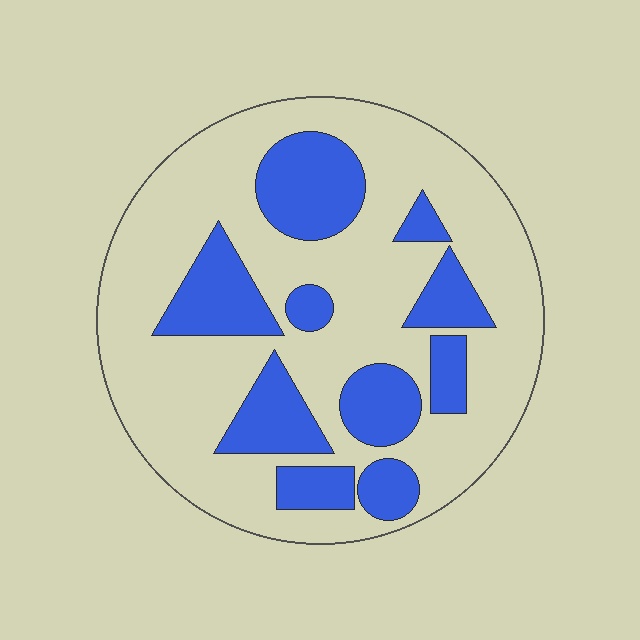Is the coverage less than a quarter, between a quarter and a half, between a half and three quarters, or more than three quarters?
Between a quarter and a half.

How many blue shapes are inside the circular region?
10.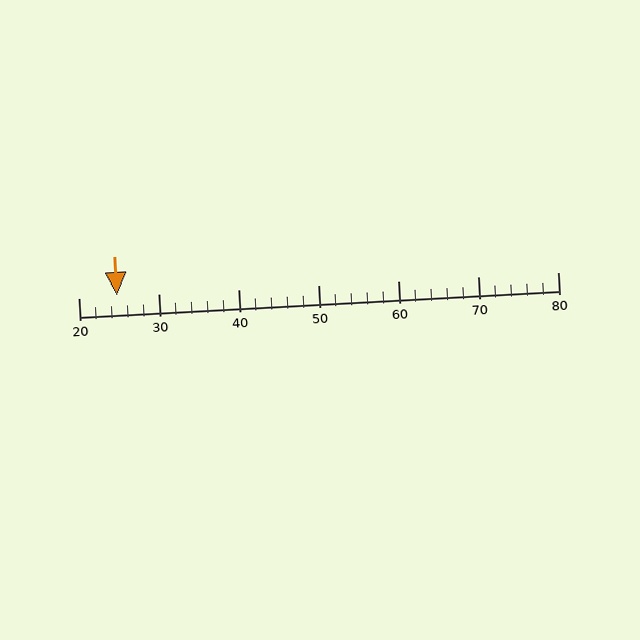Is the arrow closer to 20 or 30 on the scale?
The arrow is closer to 20.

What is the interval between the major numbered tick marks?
The major tick marks are spaced 10 units apart.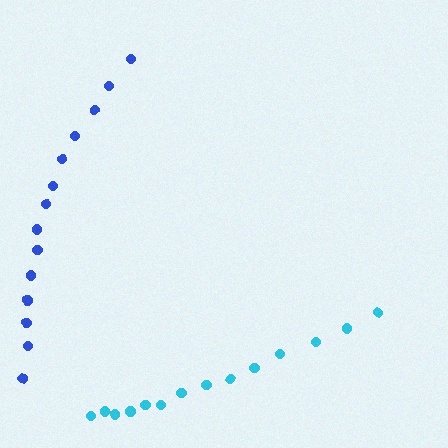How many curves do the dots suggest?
There are 2 distinct paths.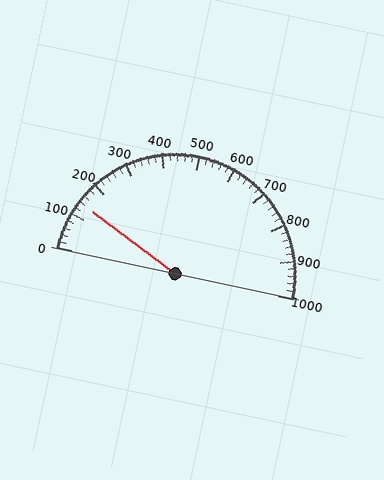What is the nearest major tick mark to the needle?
The nearest major tick mark is 100.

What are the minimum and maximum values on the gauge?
The gauge ranges from 0 to 1000.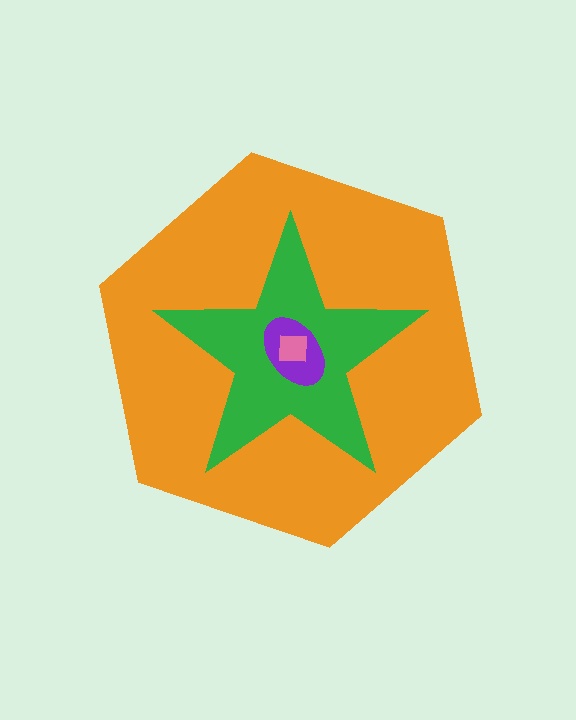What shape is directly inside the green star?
The purple ellipse.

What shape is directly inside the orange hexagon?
The green star.